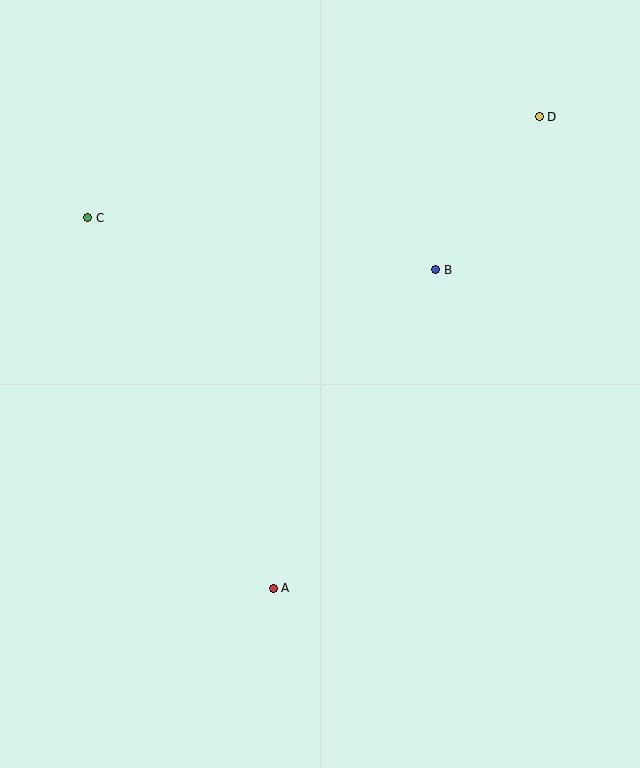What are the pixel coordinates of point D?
Point D is at (539, 117).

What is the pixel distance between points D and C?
The distance between D and C is 462 pixels.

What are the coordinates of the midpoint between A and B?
The midpoint between A and B is at (355, 429).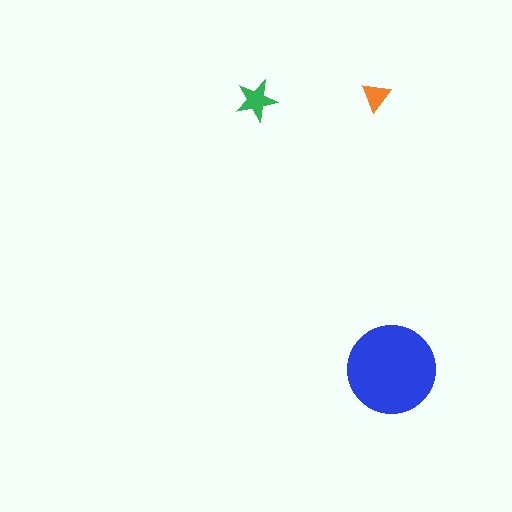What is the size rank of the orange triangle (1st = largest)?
3rd.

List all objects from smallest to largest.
The orange triangle, the green star, the blue circle.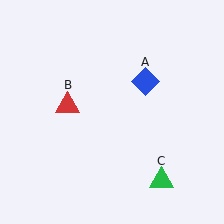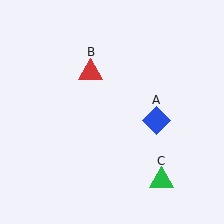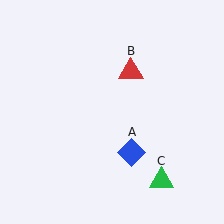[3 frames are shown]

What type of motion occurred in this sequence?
The blue diamond (object A), red triangle (object B) rotated clockwise around the center of the scene.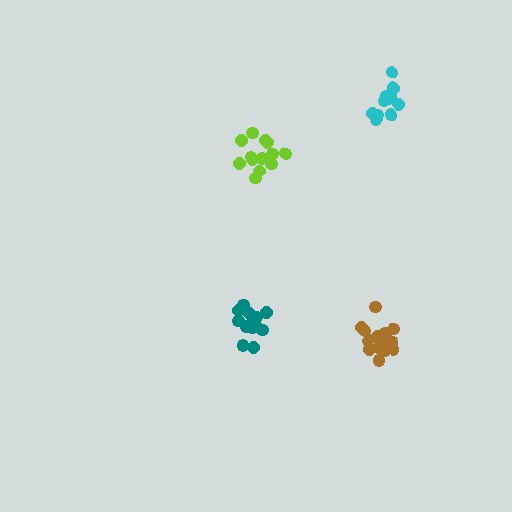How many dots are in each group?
Group 1: 14 dots, Group 2: 12 dots, Group 3: 18 dots, Group 4: 13 dots (57 total).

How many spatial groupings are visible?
There are 4 spatial groupings.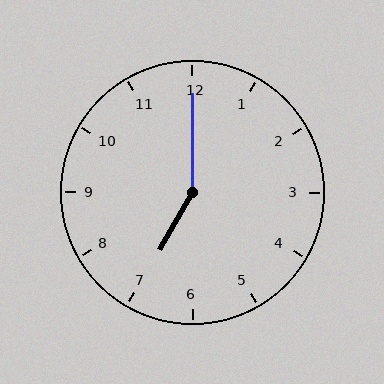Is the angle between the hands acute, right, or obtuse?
It is obtuse.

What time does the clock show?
7:00.